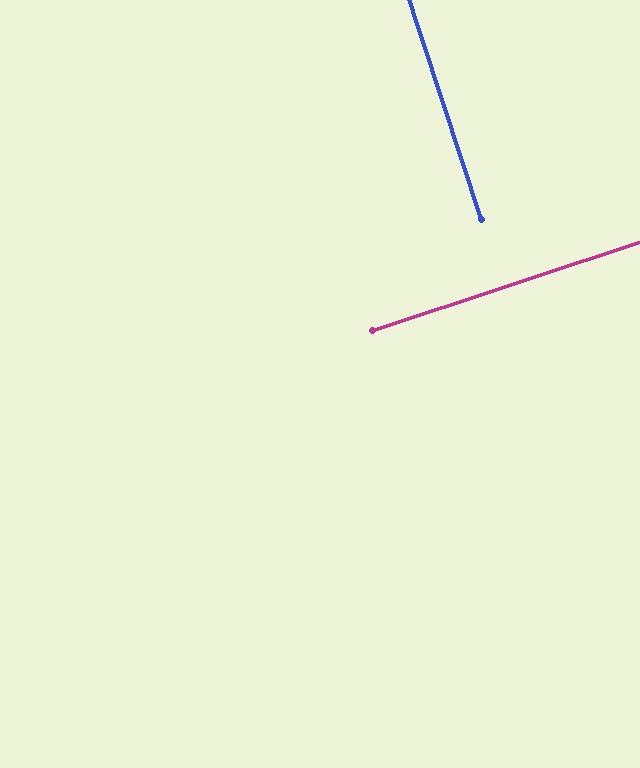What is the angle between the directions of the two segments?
Approximately 90 degrees.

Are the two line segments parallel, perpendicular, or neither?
Perpendicular — they meet at approximately 90°.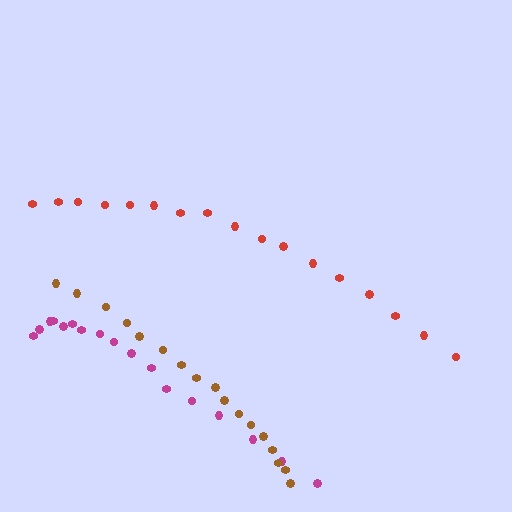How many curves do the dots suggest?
There are 3 distinct paths.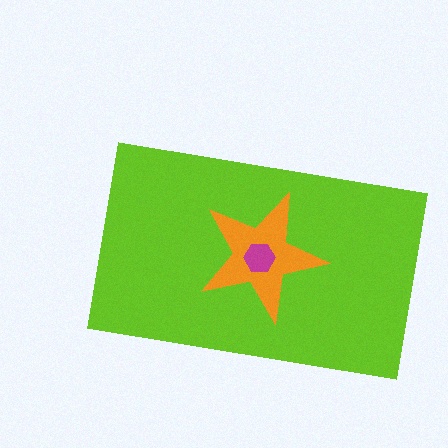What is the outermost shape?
The lime rectangle.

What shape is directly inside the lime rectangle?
The orange star.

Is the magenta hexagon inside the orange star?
Yes.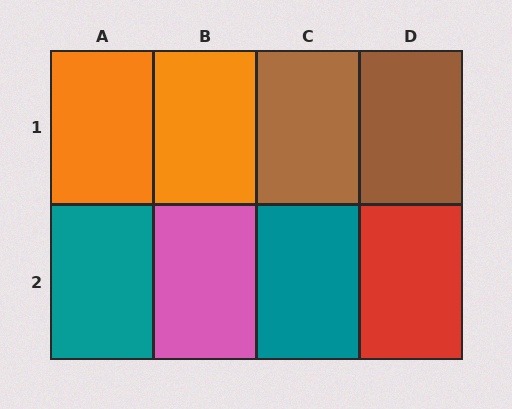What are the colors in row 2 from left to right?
Teal, pink, teal, red.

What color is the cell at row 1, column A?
Orange.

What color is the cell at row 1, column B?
Orange.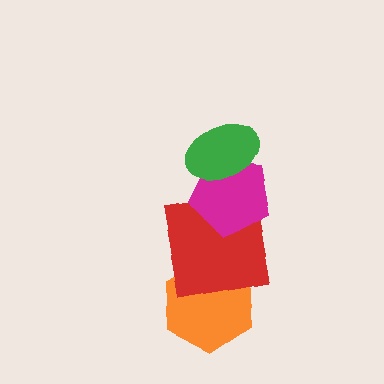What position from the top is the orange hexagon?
The orange hexagon is 4th from the top.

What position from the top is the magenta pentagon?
The magenta pentagon is 2nd from the top.